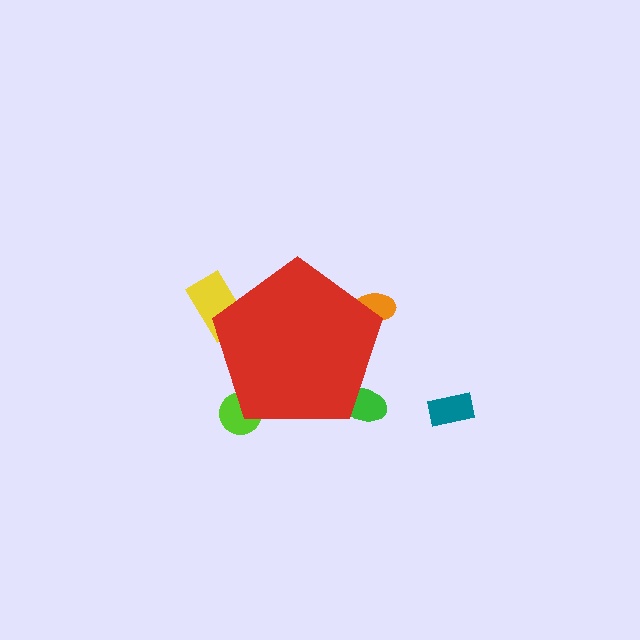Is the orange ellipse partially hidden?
Yes, the orange ellipse is partially hidden behind the red pentagon.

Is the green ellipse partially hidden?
Yes, the green ellipse is partially hidden behind the red pentagon.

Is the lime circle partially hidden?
Yes, the lime circle is partially hidden behind the red pentagon.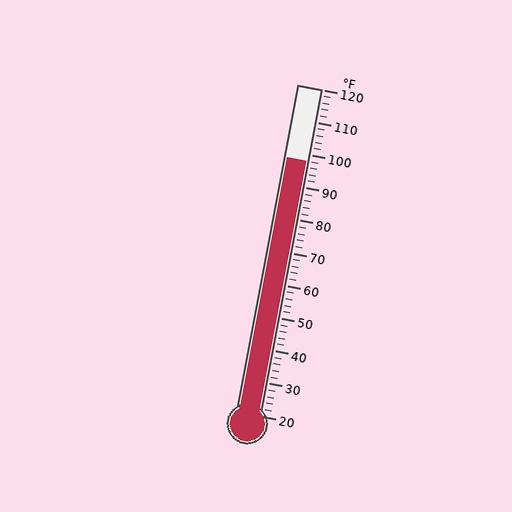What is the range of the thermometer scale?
The thermometer scale ranges from 20°F to 120°F.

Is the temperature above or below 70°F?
The temperature is above 70°F.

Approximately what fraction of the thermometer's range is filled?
The thermometer is filled to approximately 80% of its range.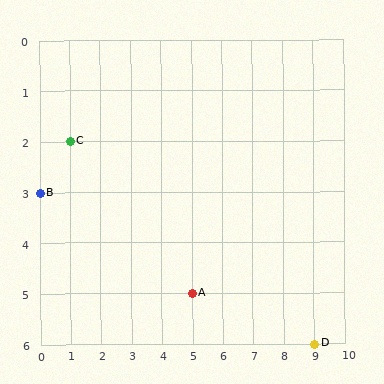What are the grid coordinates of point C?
Point C is at grid coordinates (1, 2).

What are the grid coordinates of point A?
Point A is at grid coordinates (5, 5).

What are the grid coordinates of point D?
Point D is at grid coordinates (9, 6).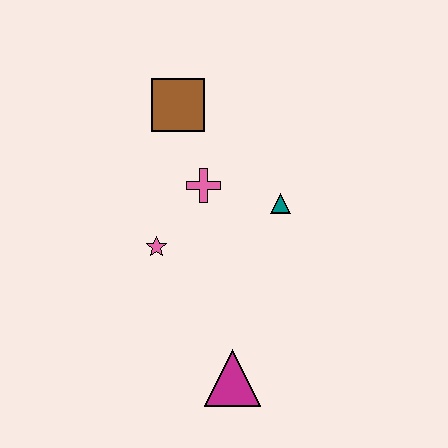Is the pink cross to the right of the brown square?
Yes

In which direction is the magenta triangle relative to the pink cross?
The magenta triangle is below the pink cross.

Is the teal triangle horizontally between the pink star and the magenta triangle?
No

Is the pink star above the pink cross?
No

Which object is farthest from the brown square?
The magenta triangle is farthest from the brown square.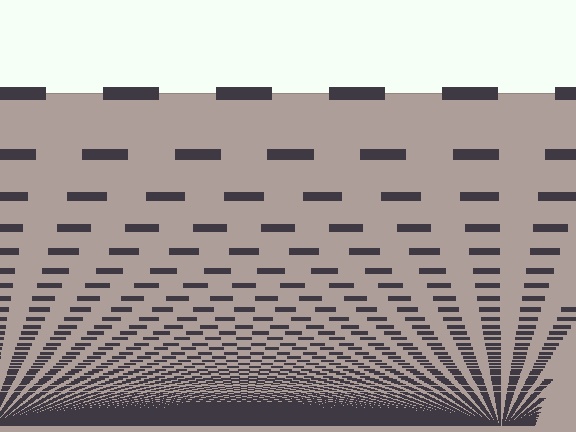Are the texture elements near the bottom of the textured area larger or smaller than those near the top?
Smaller. The gradient is inverted — elements near the bottom are smaller and denser.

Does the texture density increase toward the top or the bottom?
Density increases toward the bottom.